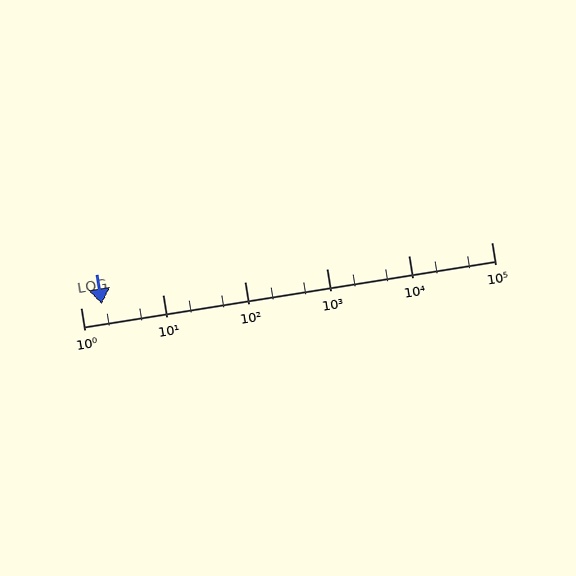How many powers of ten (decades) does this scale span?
The scale spans 5 decades, from 1 to 100000.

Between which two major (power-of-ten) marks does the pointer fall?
The pointer is between 1 and 10.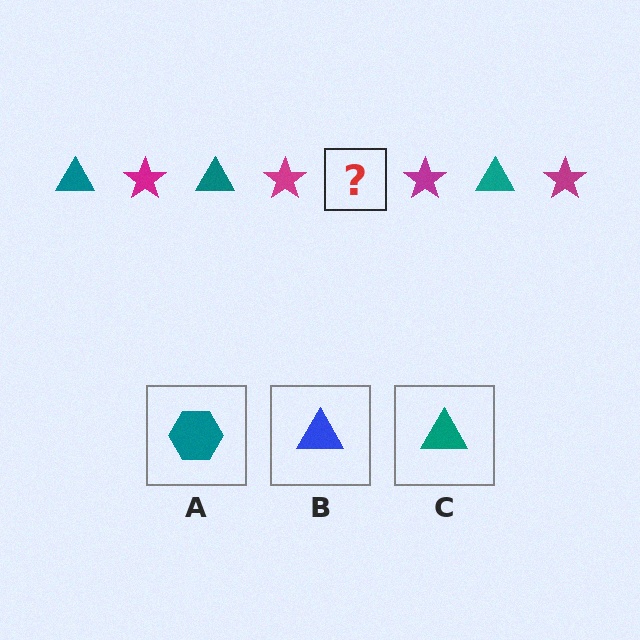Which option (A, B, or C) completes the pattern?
C.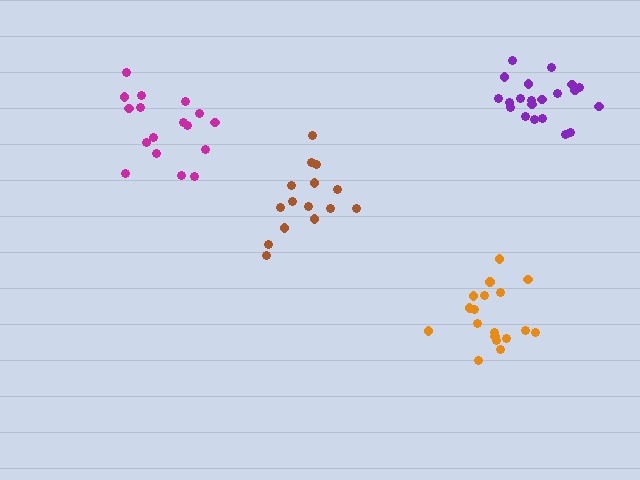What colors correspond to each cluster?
The clusters are colored: brown, magenta, purple, orange.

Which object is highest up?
The purple cluster is topmost.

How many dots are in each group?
Group 1: 15 dots, Group 2: 17 dots, Group 3: 21 dots, Group 4: 18 dots (71 total).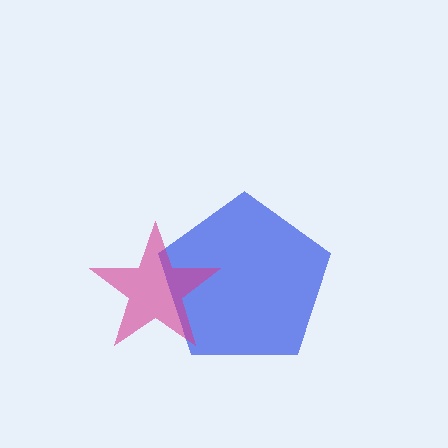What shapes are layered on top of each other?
The layered shapes are: a blue pentagon, a magenta star.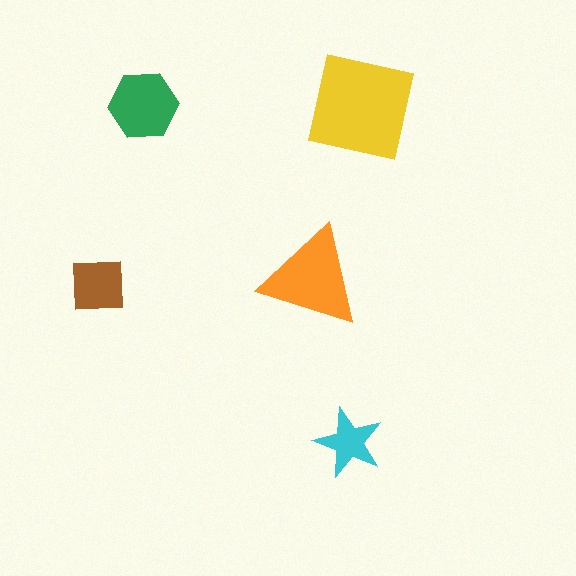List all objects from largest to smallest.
The yellow square, the orange triangle, the green hexagon, the brown square, the cyan star.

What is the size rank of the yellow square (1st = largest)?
1st.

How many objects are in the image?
There are 5 objects in the image.